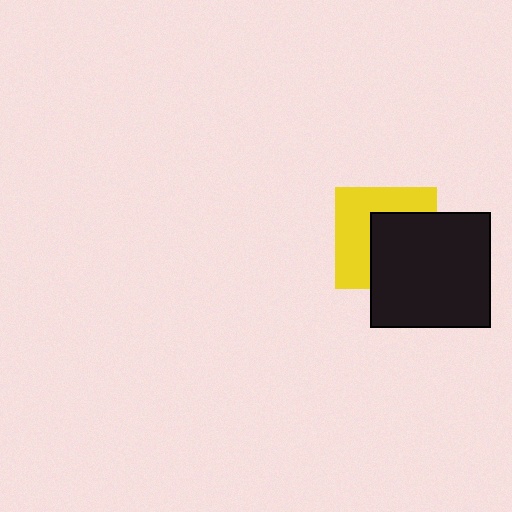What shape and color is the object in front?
The object in front is a black rectangle.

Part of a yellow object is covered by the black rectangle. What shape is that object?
It is a square.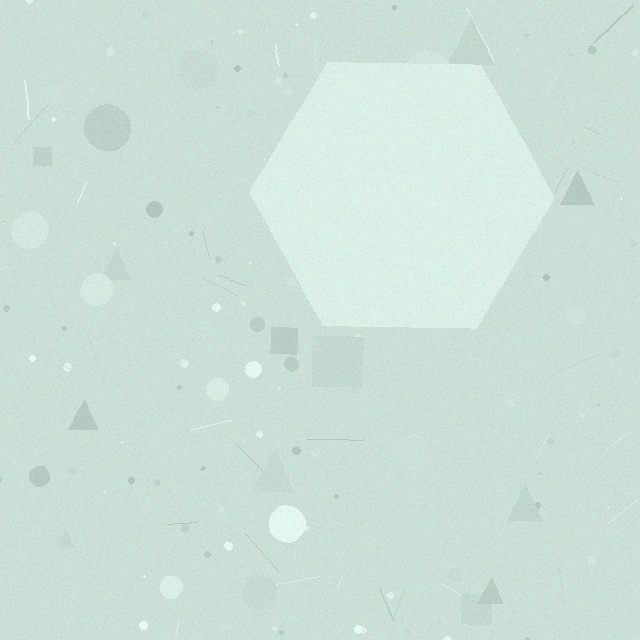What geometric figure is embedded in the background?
A hexagon is embedded in the background.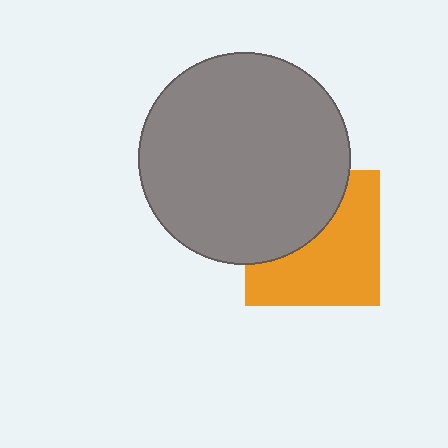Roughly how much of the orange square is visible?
About half of it is visible (roughly 58%).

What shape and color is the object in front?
The object in front is a gray circle.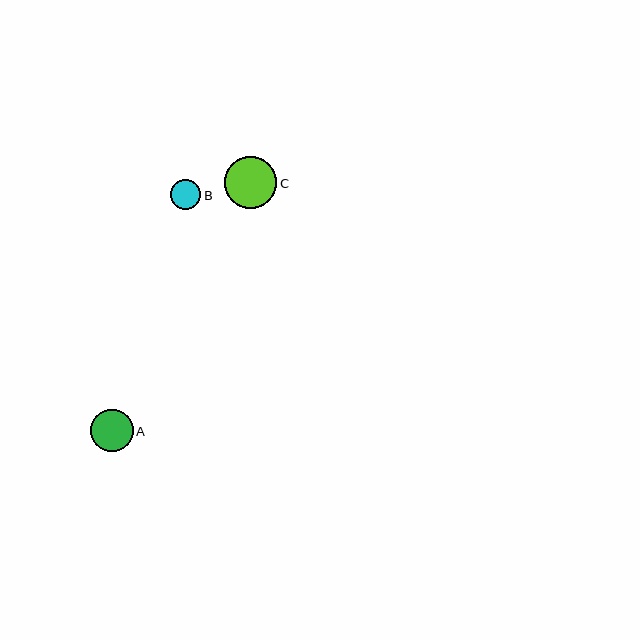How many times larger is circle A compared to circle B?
Circle A is approximately 1.4 times the size of circle B.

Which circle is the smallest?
Circle B is the smallest with a size of approximately 30 pixels.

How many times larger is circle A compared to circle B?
Circle A is approximately 1.4 times the size of circle B.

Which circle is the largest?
Circle C is the largest with a size of approximately 52 pixels.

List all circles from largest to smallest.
From largest to smallest: C, A, B.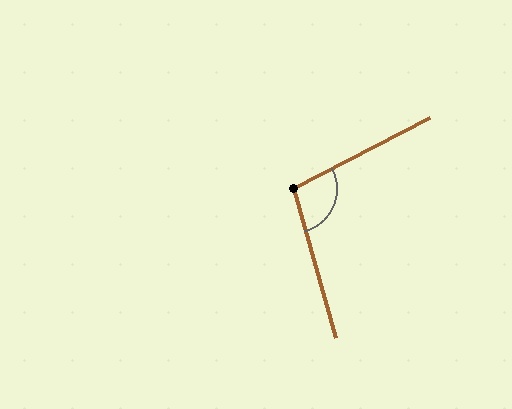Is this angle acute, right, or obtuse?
It is obtuse.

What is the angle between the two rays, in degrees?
Approximately 102 degrees.